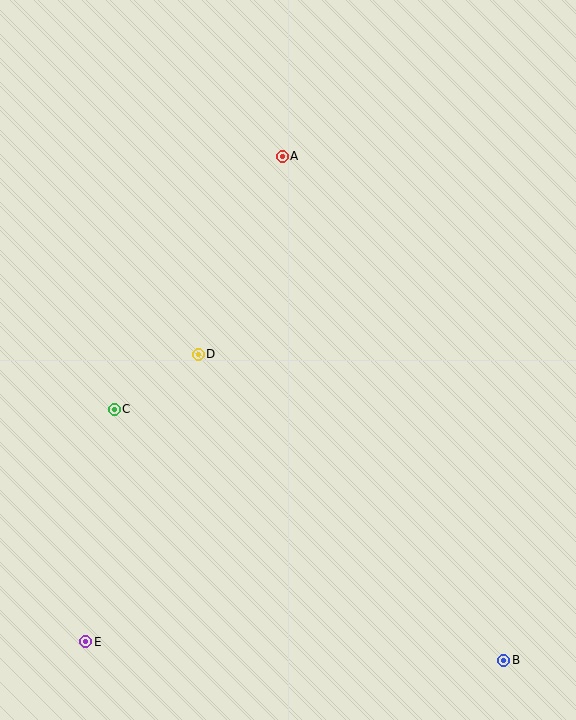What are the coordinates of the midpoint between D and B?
The midpoint between D and B is at (351, 507).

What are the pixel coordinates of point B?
Point B is at (504, 660).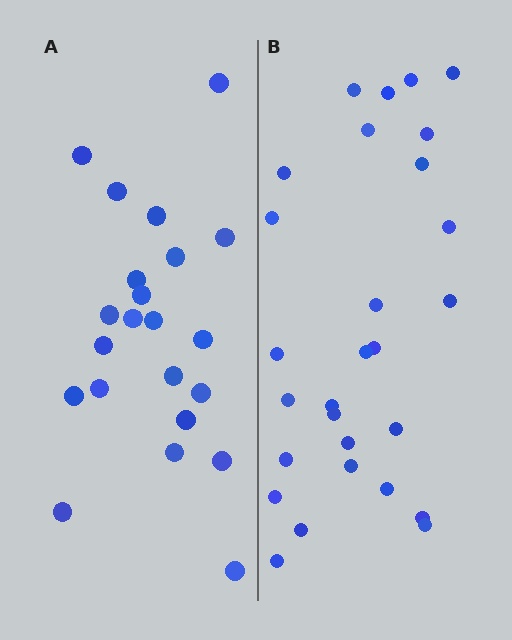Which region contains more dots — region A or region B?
Region B (the right region) has more dots.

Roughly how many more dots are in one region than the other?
Region B has about 6 more dots than region A.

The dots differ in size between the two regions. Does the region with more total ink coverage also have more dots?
No. Region A has more total ink coverage because its dots are larger, but region B actually contains more individual dots. Total area can be misleading — the number of items is what matters here.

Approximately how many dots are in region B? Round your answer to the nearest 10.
About 30 dots. (The exact count is 28, which rounds to 30.)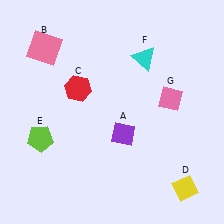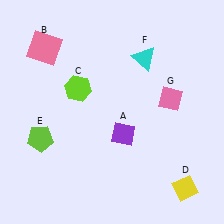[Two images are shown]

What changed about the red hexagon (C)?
In Image 1, C is red. In Image 2, it changed to lime.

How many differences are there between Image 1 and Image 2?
There is 1 difference between the two images.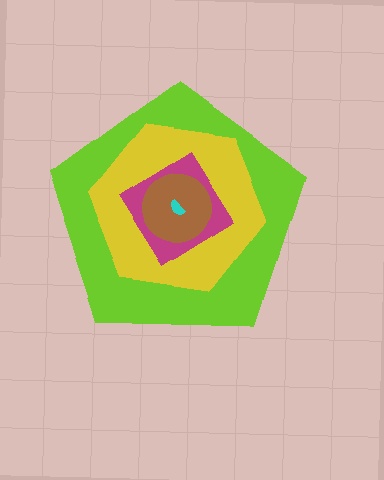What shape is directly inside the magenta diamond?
The brown circle.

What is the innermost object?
The cyan semicircle.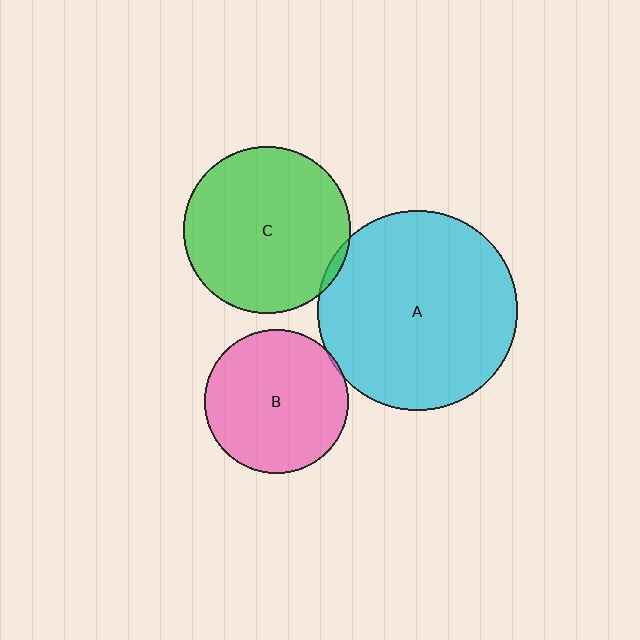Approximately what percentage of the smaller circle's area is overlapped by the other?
Approximately 5%.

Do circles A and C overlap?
Yes.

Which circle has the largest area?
Circle A (cyan).